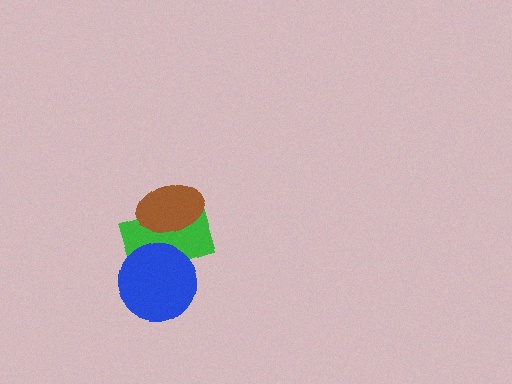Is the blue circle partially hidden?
No, no other shape covers it.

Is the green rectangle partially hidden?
Yes, it is partially covered by another shape.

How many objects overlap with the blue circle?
1 object overlaps with the blue circle.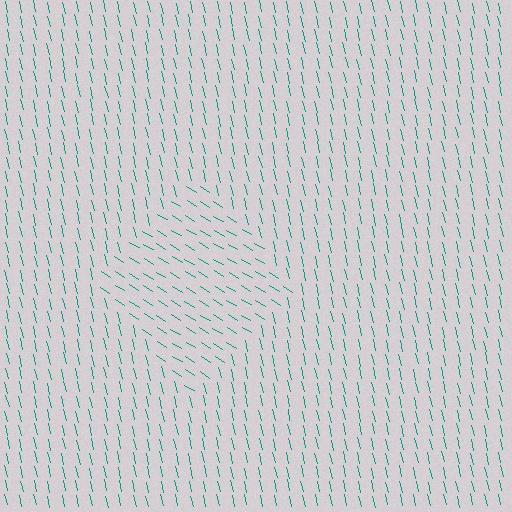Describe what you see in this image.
The image is filled with small teal line segments. A diamond region in the image has lines oriented differently from the surrounding lines, creating a visible texture boundary.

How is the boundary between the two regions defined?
The boundary is defined purely by a change in line orientation (approximately 45 degrees difference). All lines are the same color and thickness.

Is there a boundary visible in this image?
Yes, there is a texture boundary formed by a change in line orientation.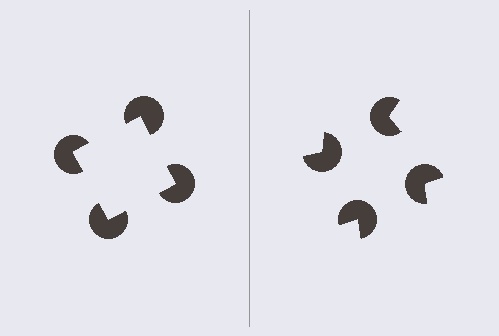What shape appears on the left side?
An illusory square.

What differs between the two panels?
The pac-man discs are positioned identically on both sides; only the wedge orientations differ. On the left they align to a square; on the right they are misaligned.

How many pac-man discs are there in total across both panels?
8 — 4 on each side.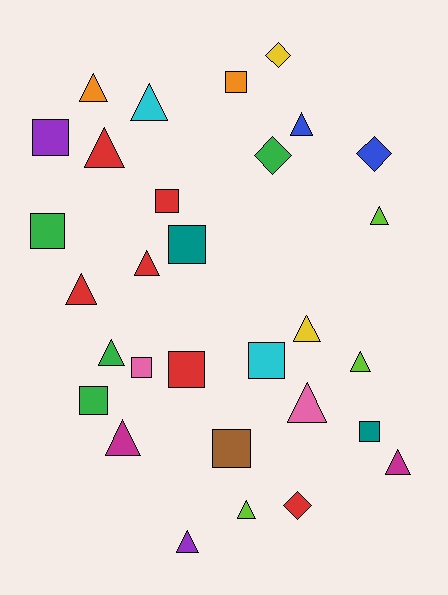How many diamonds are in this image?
There are 4 diamonds.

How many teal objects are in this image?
There are 2 teal objects.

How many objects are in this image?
There are 30 objects.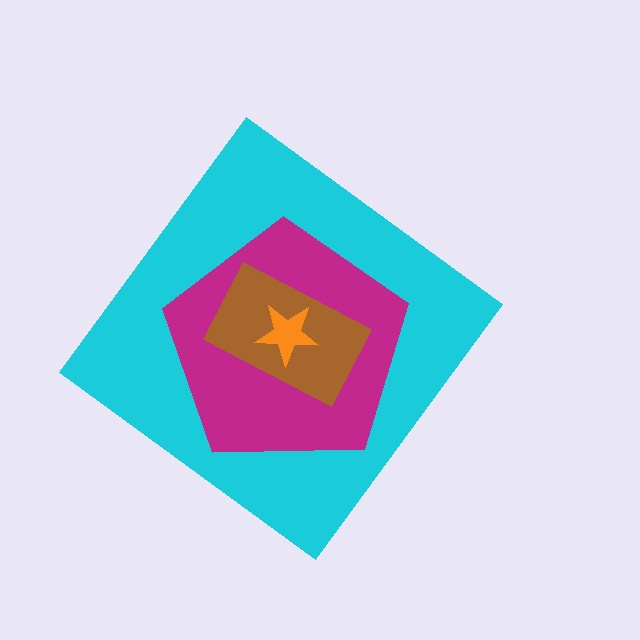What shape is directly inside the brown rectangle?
The orange star.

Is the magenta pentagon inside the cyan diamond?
Yes.